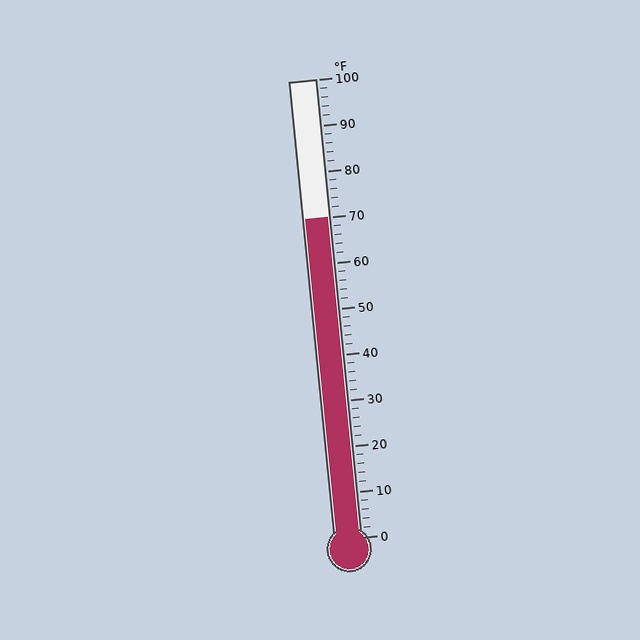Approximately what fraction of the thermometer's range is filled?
The thermometer is filled to approximately 70% of its range.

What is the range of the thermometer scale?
The thermometer scale ranges from 0°F to 100°F.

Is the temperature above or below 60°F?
The temperature is above 60°F.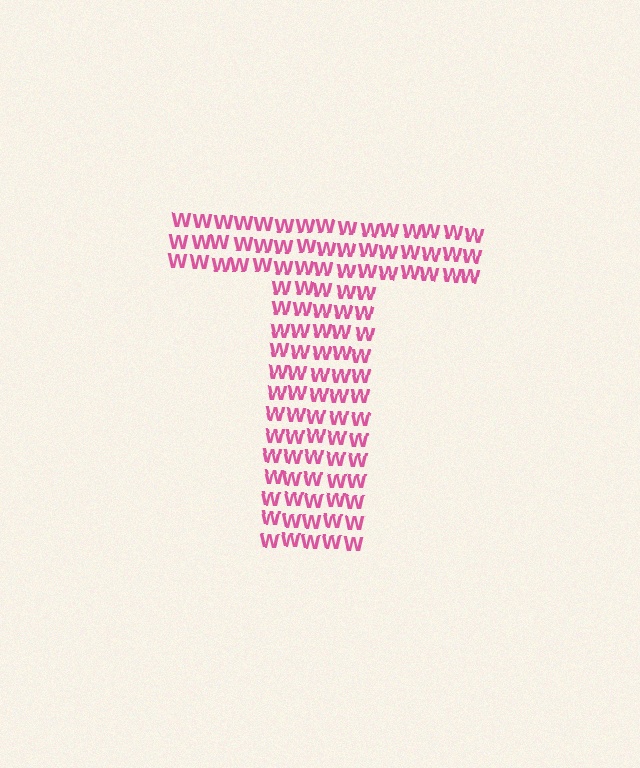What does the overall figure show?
The overall figure shows the letter T.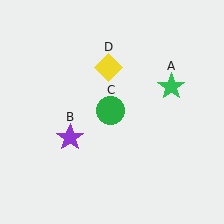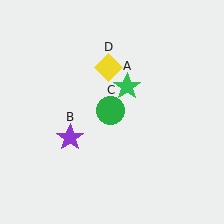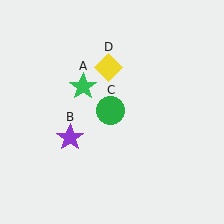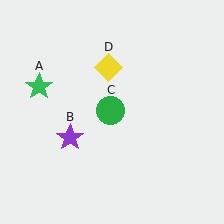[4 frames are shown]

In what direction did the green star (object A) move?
The green star (object A) moved left.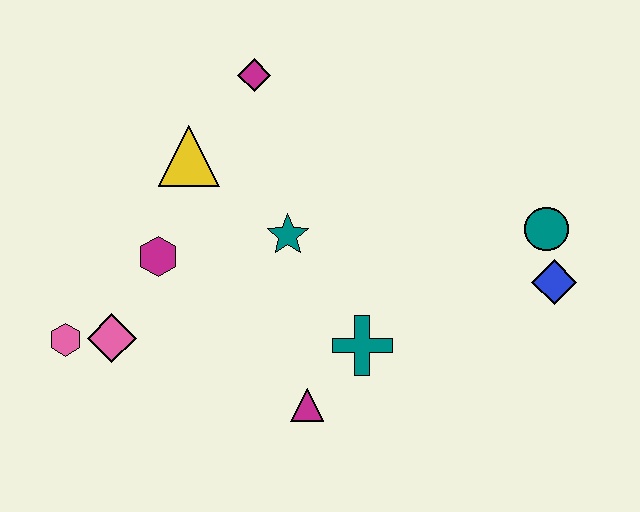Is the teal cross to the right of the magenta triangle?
Yes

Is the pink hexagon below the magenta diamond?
Yes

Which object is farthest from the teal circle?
The pink hexagon is farthest from the teal circle.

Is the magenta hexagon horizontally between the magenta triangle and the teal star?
No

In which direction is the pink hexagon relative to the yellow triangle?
The pink hexagon is below the yellow triangle.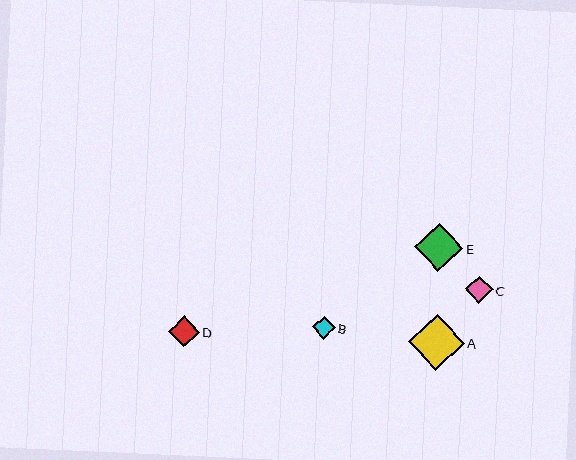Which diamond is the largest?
Diamond A is the largest with a size of approximately 56 pixels.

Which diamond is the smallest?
Diamond B is the smallest with a size of approximately 23 pixels.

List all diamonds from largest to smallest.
From largest to smallest: A, E, D, C, B.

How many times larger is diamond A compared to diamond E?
Diamond A is approximately 1.2 times the size of diamond E.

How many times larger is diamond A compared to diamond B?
Diamond A is approximately 2.4 times the size of diamond B.